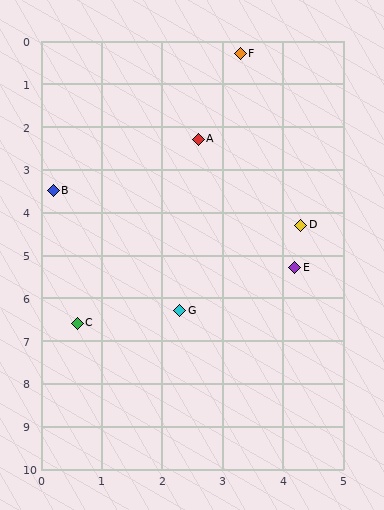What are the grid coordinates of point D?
Point D is at approximately (4.3, 4.3).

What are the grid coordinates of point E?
Point E is at approximately (4.2, 5.3).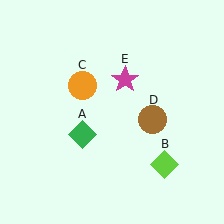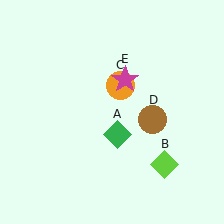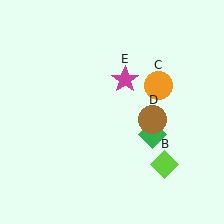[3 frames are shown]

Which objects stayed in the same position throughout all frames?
Lime diamond (object B) and brown circle (object D) and magenta star (object E) remained stationary.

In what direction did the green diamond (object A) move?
The green diamond (object A) moved right.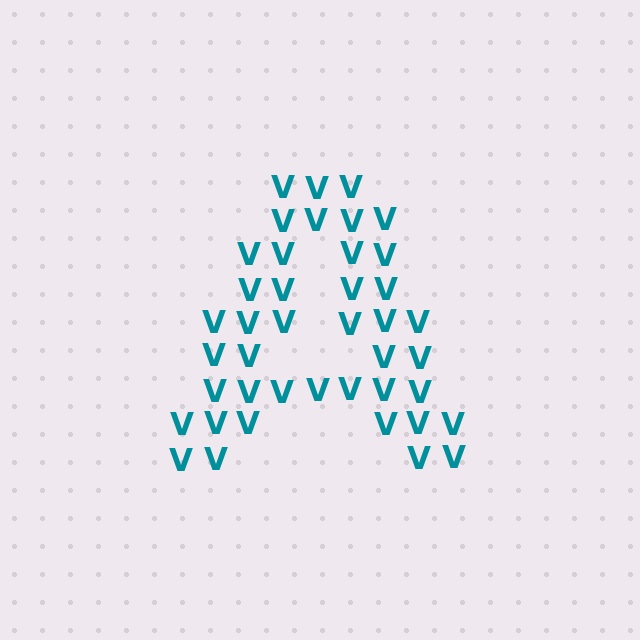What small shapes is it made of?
It is made of small letter V's.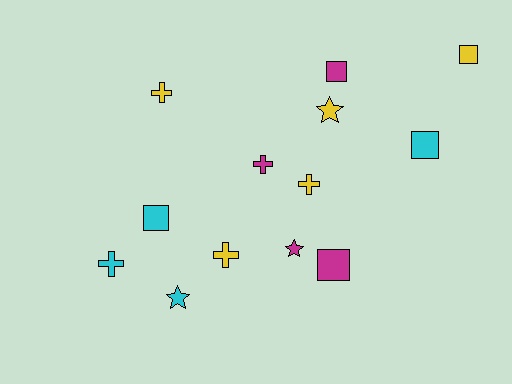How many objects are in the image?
There are 13 objects.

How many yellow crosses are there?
There are 3 yellow crosses.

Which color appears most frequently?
Yellow, with 5 objects.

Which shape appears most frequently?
Cross, with 5 objects.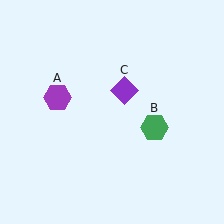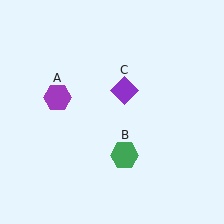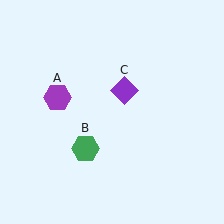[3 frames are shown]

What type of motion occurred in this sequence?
The green hexagon (object B) rotated clockwise around the center of the scene.